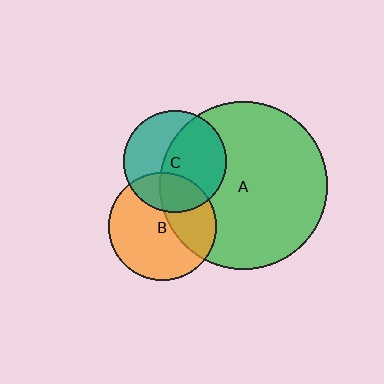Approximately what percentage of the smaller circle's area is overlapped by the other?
Approximately 25%.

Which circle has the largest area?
Circle A (green).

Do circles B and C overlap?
Yes.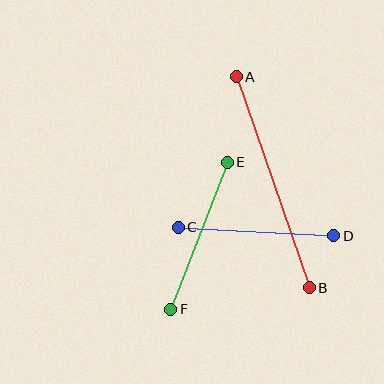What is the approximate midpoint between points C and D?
The midpoint is at approximately (256, 231) pixels.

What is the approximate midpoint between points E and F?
The midpoint is at approximately (199, 236) pixels.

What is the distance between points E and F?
The distance is approximately 158 pixels.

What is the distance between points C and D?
The distance is approximately 156 pixels.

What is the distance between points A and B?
The distance is approximately 223 pixels.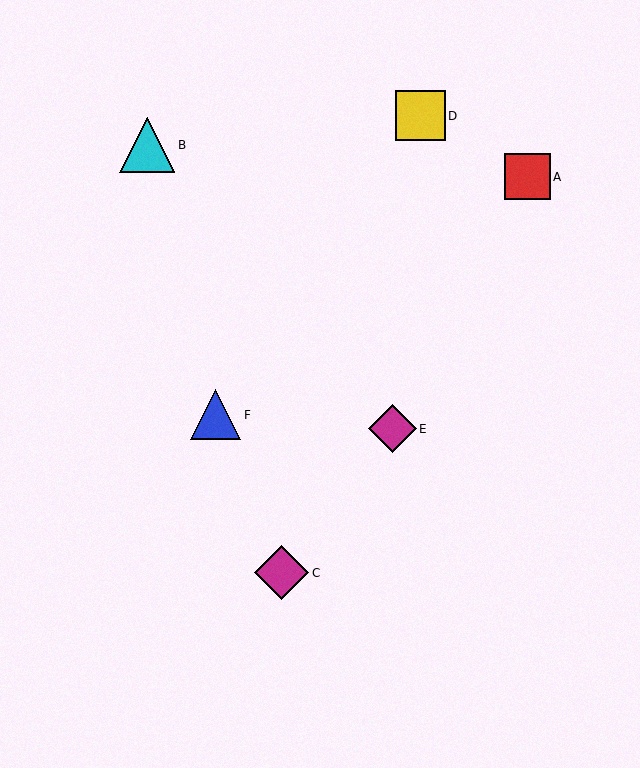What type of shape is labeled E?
Shape E is a magenta diamond.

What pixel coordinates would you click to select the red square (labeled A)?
Click at (527, 177) to select the red square A.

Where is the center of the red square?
The center of the red square is at (527, 177).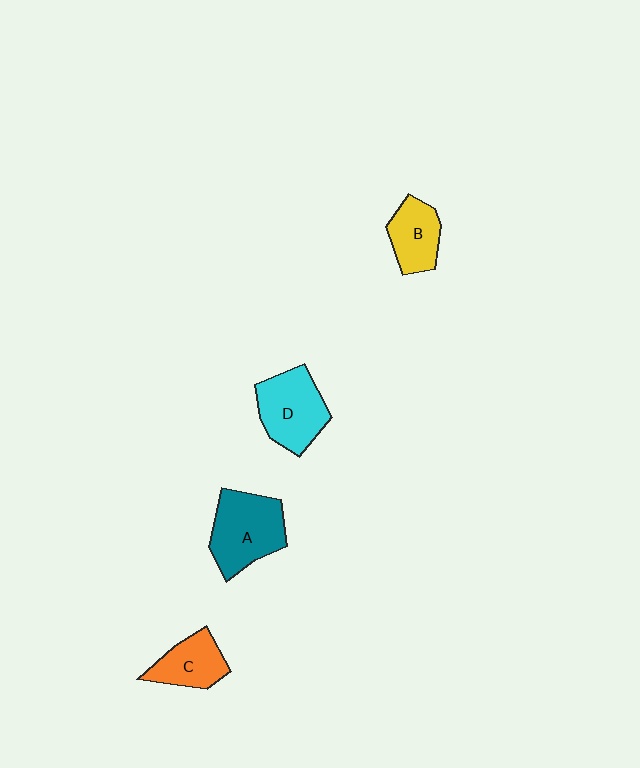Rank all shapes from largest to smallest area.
From largest to smallest: A (teal), D (cyan), C (orange), B (yellow).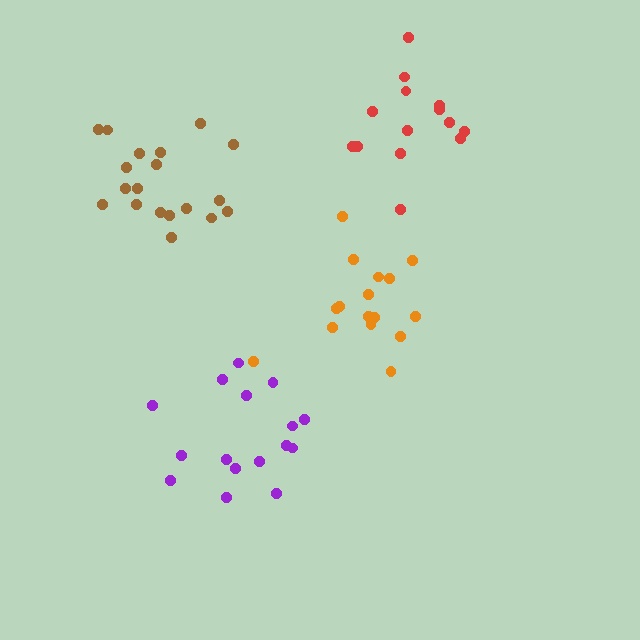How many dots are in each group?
Group 1: 16 dots, Group 2: 19 dots, Group 3: 14 dots, Group 4: 16 dots (65 total).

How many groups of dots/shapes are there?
There are 4 groups.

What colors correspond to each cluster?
The clusters are colored: purple, brown, red, orange.